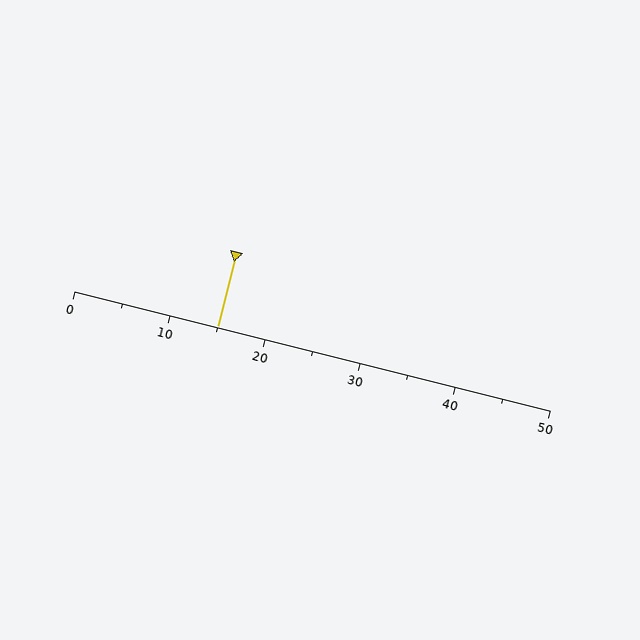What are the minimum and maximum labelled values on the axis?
The axis runs from 0 to 50.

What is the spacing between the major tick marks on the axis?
The major ticks are spaced 10 apart.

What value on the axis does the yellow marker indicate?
The marker indicates approximately 15.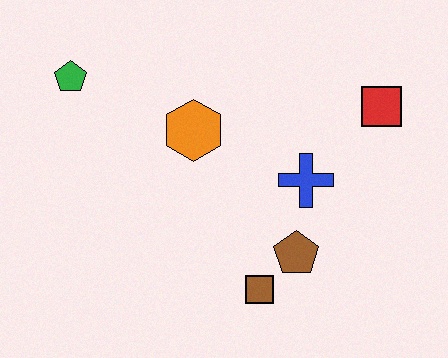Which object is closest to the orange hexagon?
The blue cross is closest to the orange hexagon.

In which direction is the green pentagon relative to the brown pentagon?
The green pentagon is to the left of the brown pentagon.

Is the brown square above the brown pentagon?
No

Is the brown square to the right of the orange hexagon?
Yes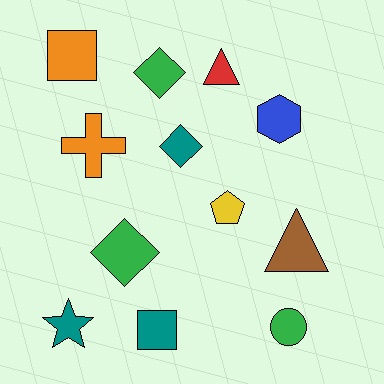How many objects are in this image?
There are 12 objects.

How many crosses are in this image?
There is 1 cross.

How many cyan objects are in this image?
There are no cyan objects.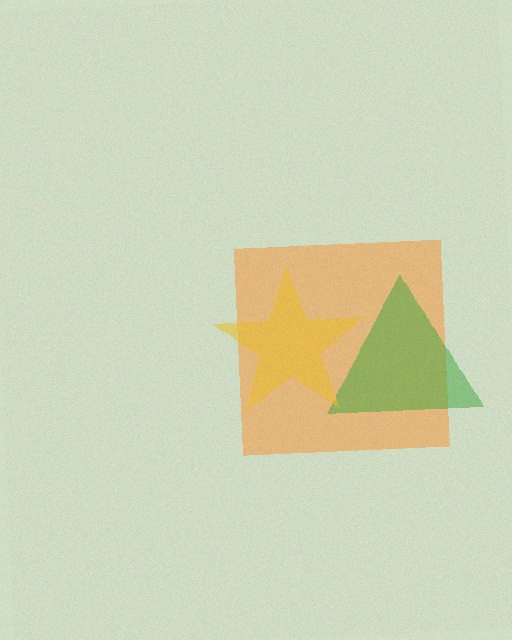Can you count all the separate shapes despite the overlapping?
Yes, there are 3 separate shapes.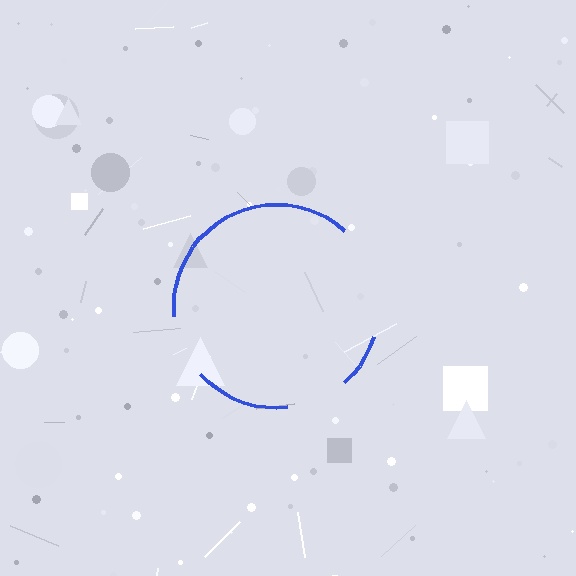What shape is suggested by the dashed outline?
The dashed outline suggests a circle.